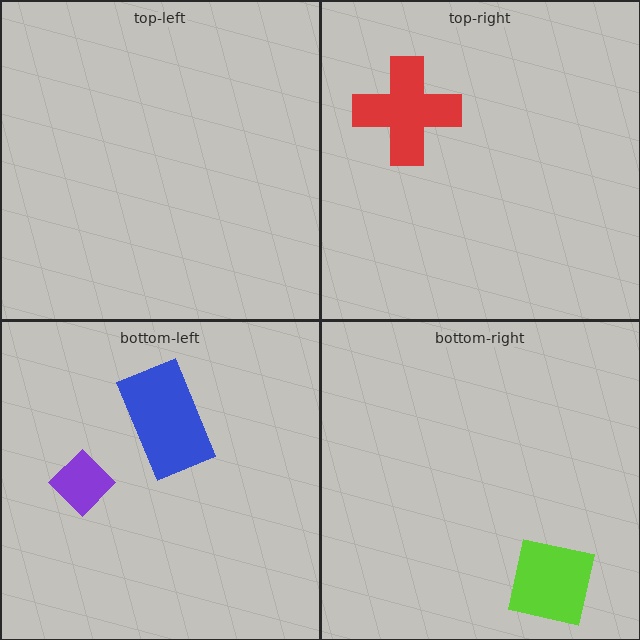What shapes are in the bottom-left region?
The purple diamond, the blue rectangle.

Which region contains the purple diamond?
The bottom-left region.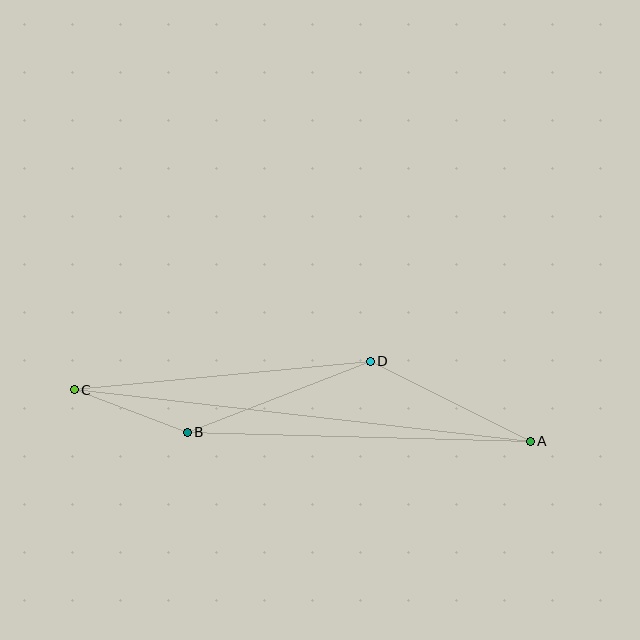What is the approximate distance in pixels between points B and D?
The distance between B and D is approximately 196 pixels.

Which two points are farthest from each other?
Points A and C are farthest from each other.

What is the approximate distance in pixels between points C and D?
The distance between C and D is approximately 297 pixels.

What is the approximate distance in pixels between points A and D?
The distance between A and D is approximately 179 pixels.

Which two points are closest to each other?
Points B and C are closest to each other.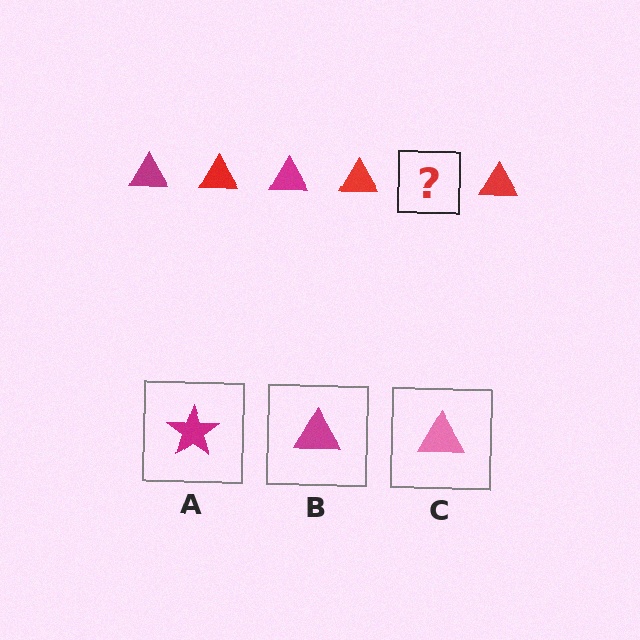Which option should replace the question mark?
Option B.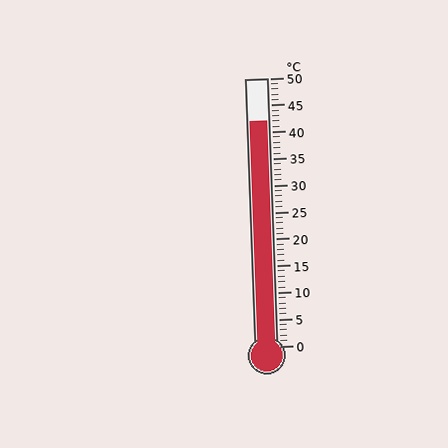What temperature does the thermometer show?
The thermometer shows approximately 42°C.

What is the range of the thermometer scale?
The thermometer scale ranges from 0°C to 50°C.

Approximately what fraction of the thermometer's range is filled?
The thermometer is filled to approximately 85% of its range.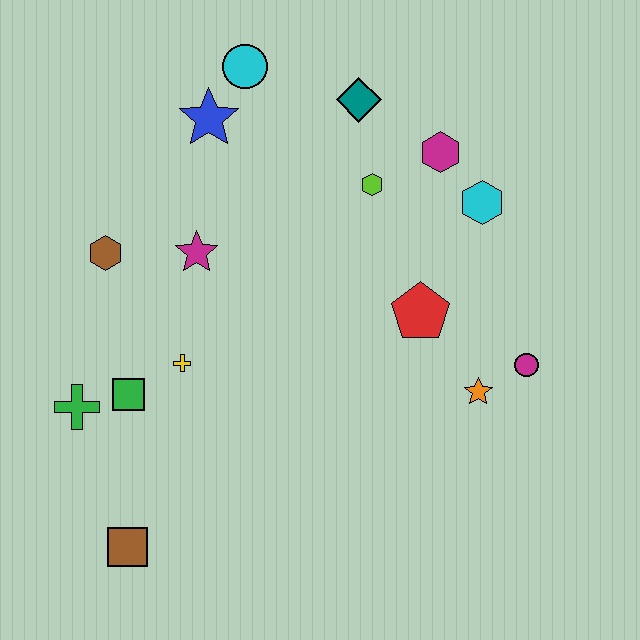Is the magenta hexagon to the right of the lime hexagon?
Yes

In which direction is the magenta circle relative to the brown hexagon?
The magenta circle is to the right of the brown hexagon.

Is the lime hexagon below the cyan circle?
Yes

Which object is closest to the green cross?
The green square is closest to the green cross.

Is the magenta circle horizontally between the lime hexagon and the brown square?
No